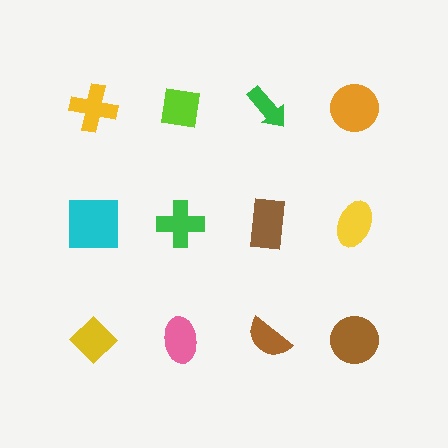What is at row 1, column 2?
A lime square.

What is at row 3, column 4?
A brown circle.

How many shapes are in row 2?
4 shapes.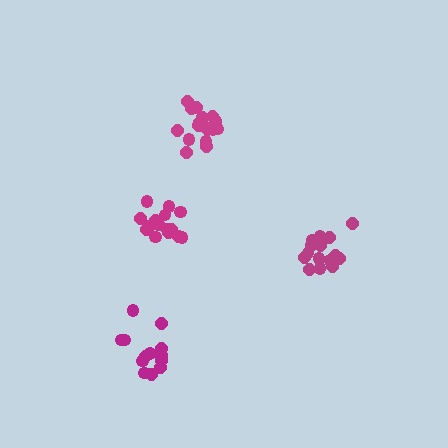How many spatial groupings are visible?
There are 4 spatial groupings.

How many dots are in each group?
Group 1: 17 dots, Group 2: 15 dots, Group 3: 15 dots, Group 4: 18 dots (65 total).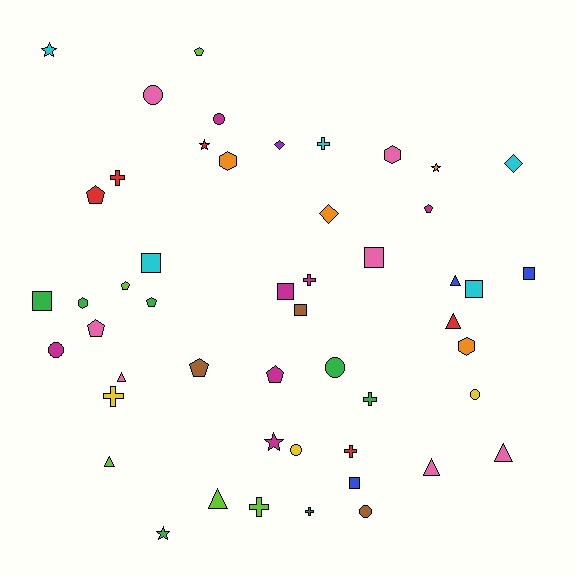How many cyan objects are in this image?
There are 5 cyan objects.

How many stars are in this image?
There are 5 stars.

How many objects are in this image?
There are 50 objects.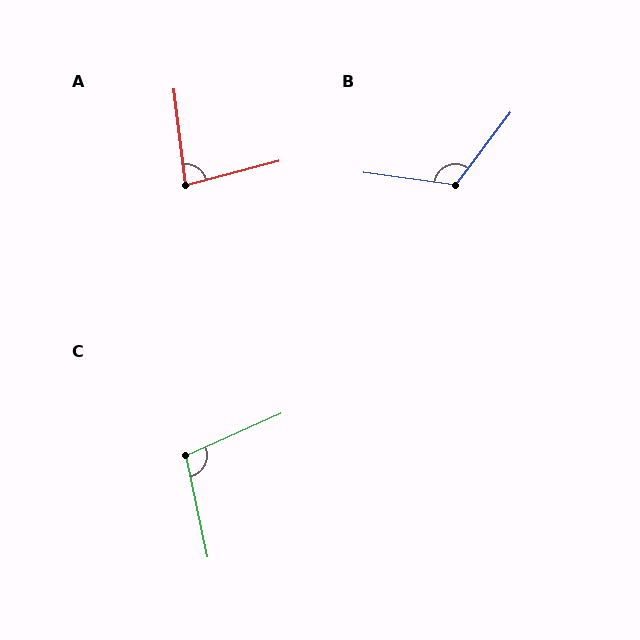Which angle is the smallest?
A, at approximately 82 degrees.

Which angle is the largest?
B, at approximately 119 degrees.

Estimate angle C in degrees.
Approximately 102 degrees.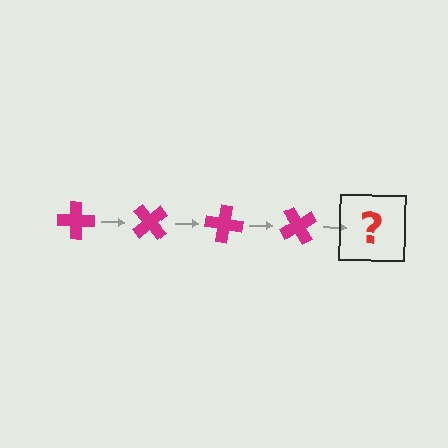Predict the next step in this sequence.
The next step is a magenta cross rotated 200 degrees.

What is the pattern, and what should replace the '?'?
The pattern is that the cross rotates 50 degrees each step. The '?' should be a magenta cross rotated 200 degrees.